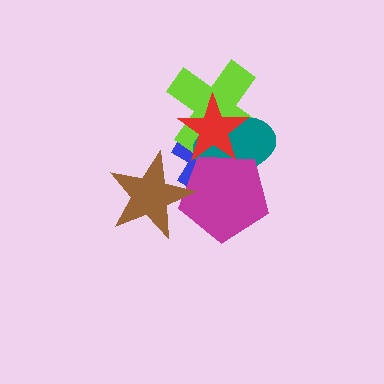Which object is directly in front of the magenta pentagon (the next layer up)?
The red star is directly in front of the magenta pentagon.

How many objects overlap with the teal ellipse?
4 objects overlap with the teal ellipse.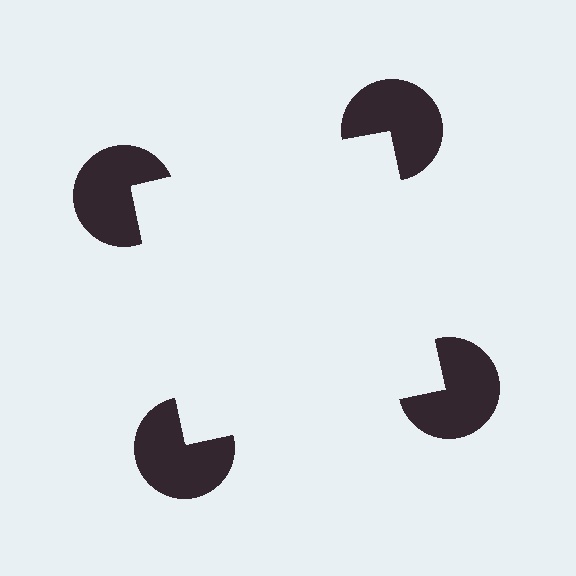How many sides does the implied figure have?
4 sides.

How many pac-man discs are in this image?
There are 4 — one at each vertex of the illusory square.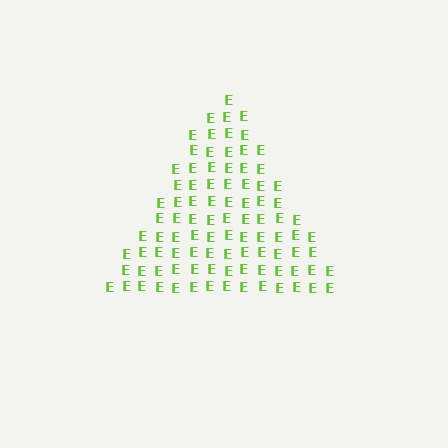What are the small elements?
The small elements are letter E's.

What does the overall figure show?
The overall figure shows a triangle.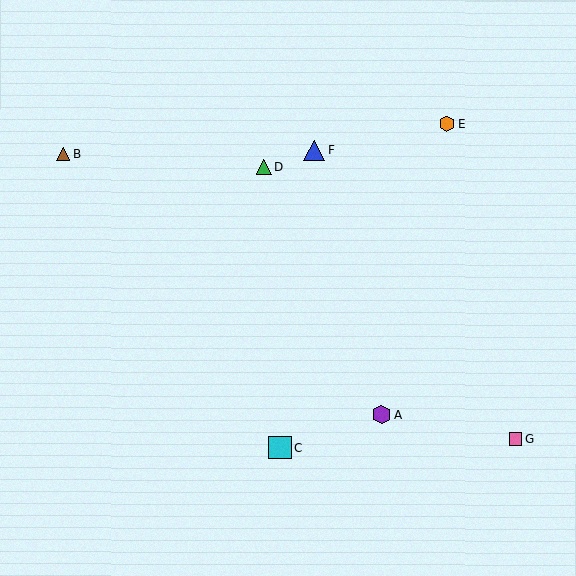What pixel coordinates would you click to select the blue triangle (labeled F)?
Click at (315, 150) to select the blue triangle F.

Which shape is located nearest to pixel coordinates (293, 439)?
The cyan square (labeled C) at (280, 448) is nearest to that location.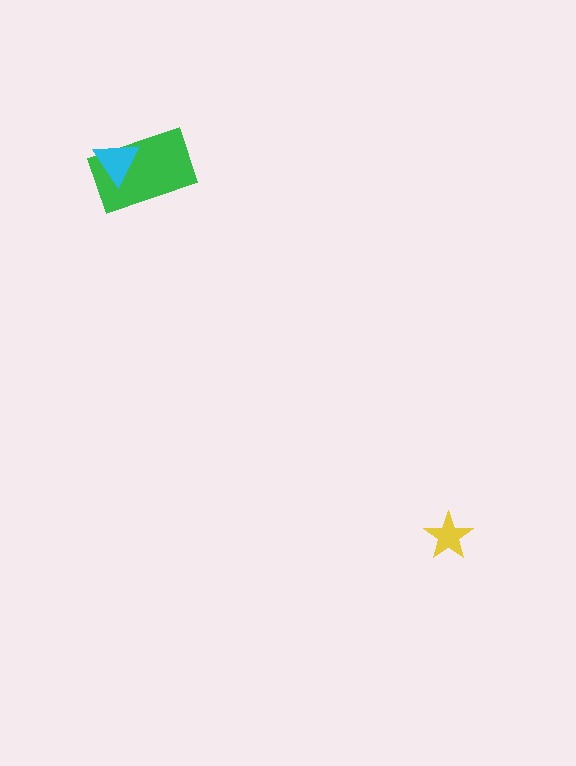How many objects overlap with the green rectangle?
1 object overlaps with the green rectangle.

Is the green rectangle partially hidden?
Yes, it is partially covered by another shape.